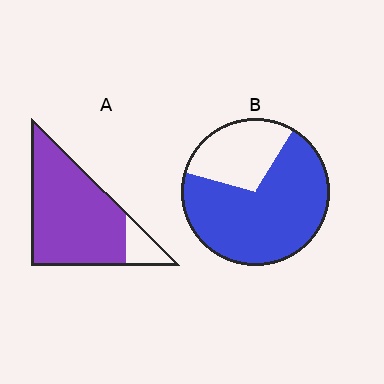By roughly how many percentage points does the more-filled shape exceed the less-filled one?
By roughly 15 percentage points (A over B).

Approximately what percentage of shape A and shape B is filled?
A is approximately 85% and B is approximately 70%.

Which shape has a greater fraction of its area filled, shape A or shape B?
Shape A.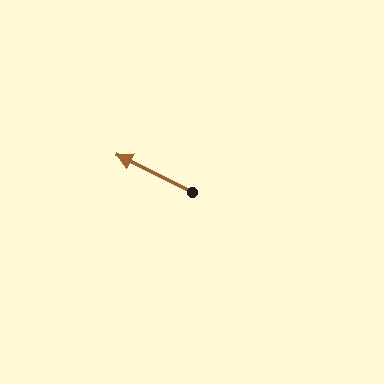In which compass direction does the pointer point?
Northwest.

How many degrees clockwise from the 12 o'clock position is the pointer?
Approximately 297 degrees.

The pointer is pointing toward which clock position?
Roughly 10 o'clock.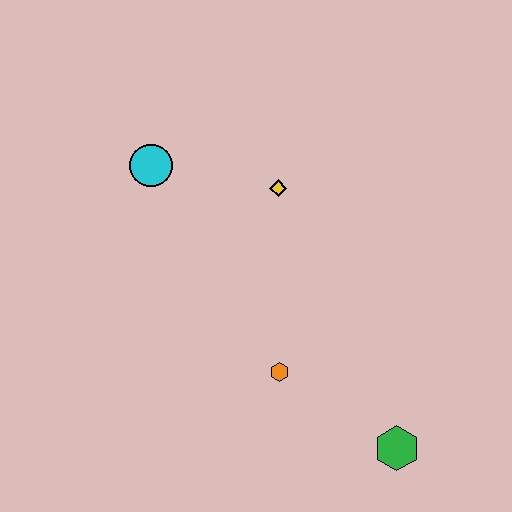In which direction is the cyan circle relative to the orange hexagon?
The cyan circle is above the orange hexagon.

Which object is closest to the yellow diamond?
The cyan circle is closest to the yellow diamond.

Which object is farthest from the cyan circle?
The green hexagon is farthest from the cyan circle.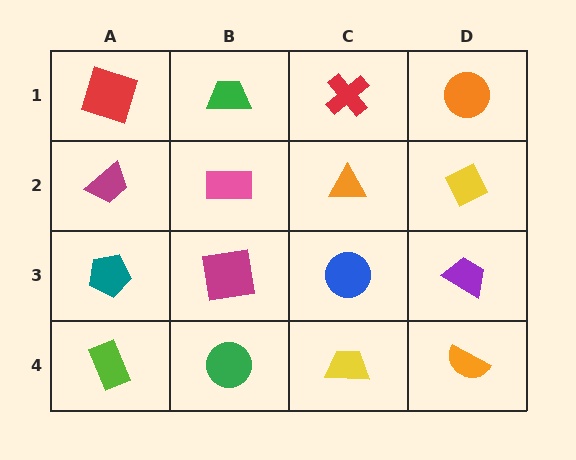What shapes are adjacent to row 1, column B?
A pink rectangle (row 2, column B), a red square (row 1, column A), a red cross (row 1, column C).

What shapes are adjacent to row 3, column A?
A magenta trapezoid (row 2, column A), a lime rectangle (row 4, column A), a magenta square (row 3, column B).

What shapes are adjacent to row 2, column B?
A green trapezoid (row 1, column B), a magenta square (row 3, column B), a magenta trapezoid (row 2, column A), an orange triangle (row 2, column C).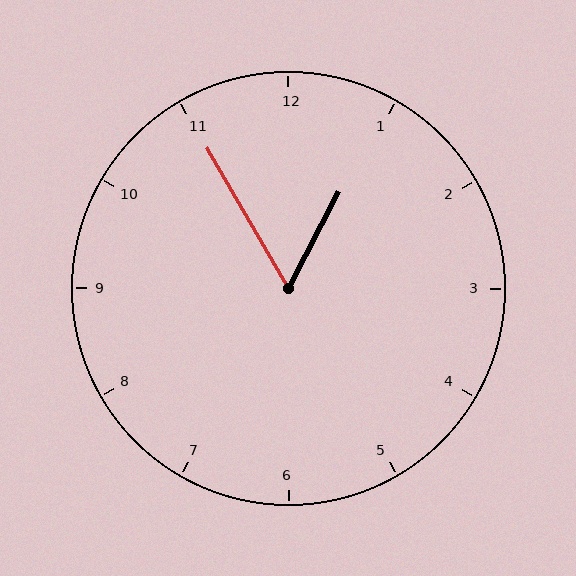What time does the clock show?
12:55.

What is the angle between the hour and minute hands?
Approximately 58 degrees.